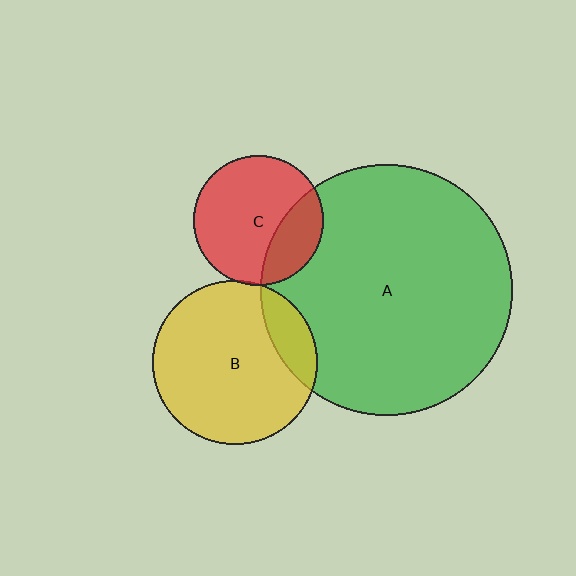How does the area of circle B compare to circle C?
Approximately 1.6 times.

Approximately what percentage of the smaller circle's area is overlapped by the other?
Approximately 5%.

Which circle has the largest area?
Circle A (green).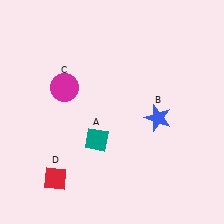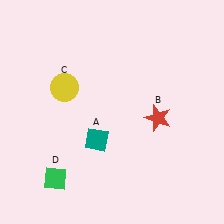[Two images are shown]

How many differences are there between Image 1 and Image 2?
There are 3 differences between the two images.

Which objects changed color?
B changed from blue to red. C changed from magenta to yellow. D changed from red to green.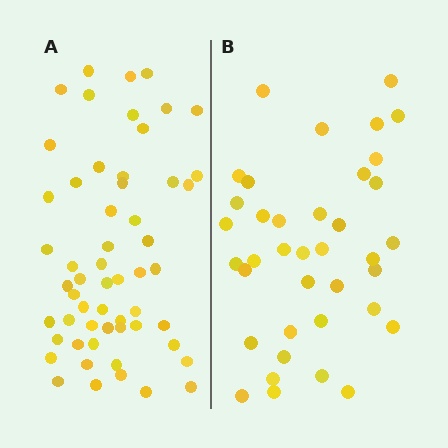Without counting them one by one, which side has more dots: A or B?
Region A (the left region) has more dots.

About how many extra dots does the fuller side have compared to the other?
Region A has approximately 20 more dots than region B.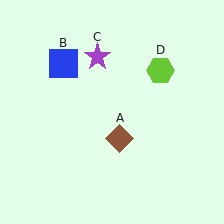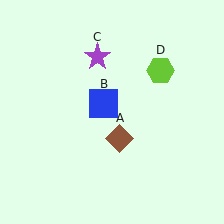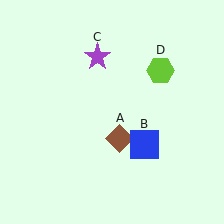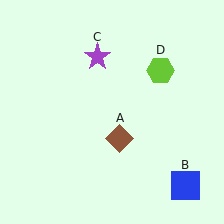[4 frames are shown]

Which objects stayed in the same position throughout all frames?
Brown diamond (object A) and purple star (object C) and lime hexagon (object D) remained stationary.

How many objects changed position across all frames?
1 object changed position: blue square (object B).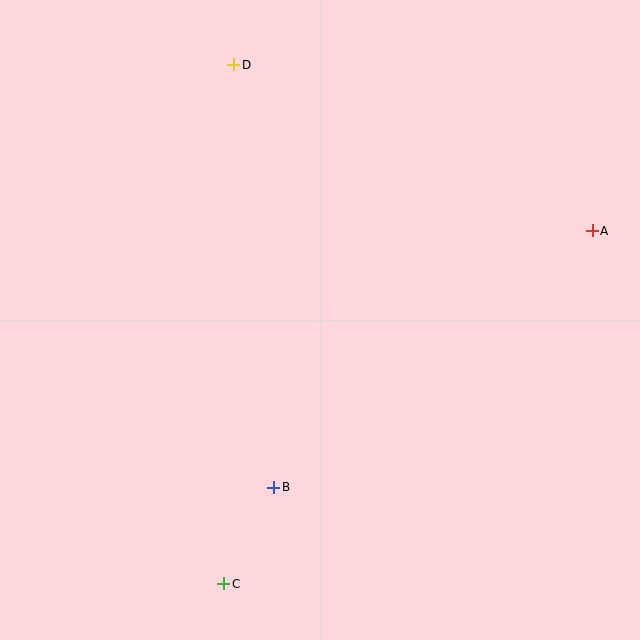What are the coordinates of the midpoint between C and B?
The midpoint between C and B is at (249, 535).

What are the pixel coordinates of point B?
Point B is at (274, 487).